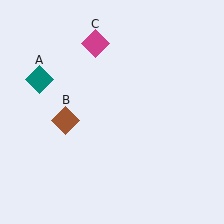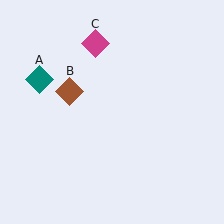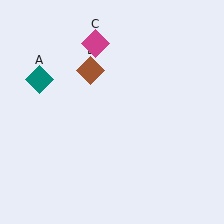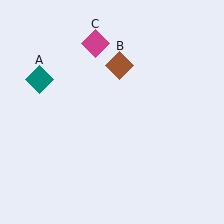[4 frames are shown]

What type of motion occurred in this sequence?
The brown diamond (object B) rotated clockwise around the center of the scene.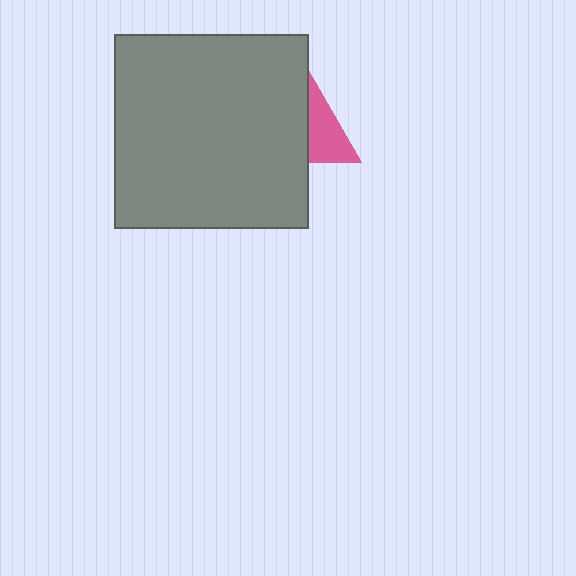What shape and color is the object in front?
The object in front is a gray square.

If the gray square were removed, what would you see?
You would see the complete pink triangle.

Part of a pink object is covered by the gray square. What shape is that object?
It is a triangle.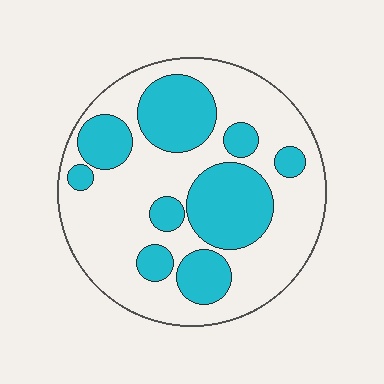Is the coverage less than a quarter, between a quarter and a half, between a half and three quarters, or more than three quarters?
Between a quarter and a half.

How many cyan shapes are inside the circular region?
9.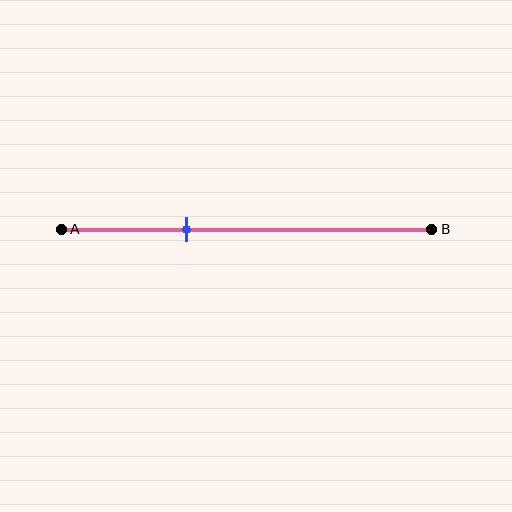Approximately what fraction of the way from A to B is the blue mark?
The blue mark is approximately 35% of the way from A to B.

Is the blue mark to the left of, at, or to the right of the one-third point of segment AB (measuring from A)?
The blue mark is approximately at the one-third point of segment AB.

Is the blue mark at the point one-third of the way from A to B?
Yes, the mark is approximately at the one-third point.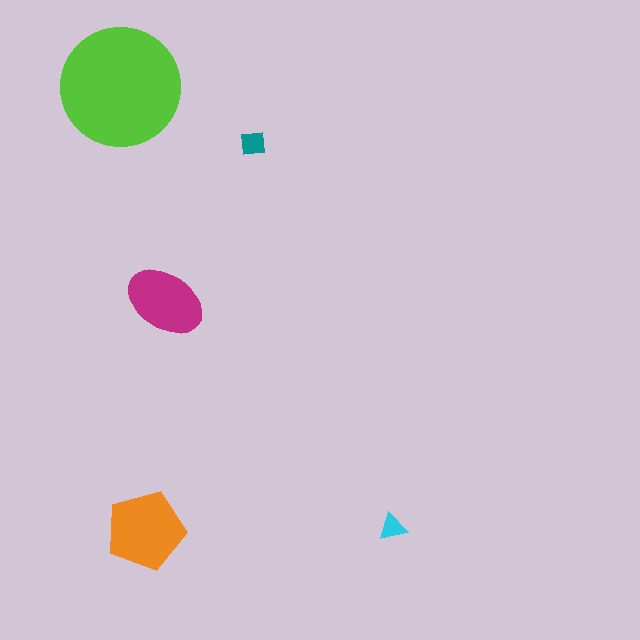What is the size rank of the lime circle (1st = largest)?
1st.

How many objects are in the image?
There are 5 objects in the image.